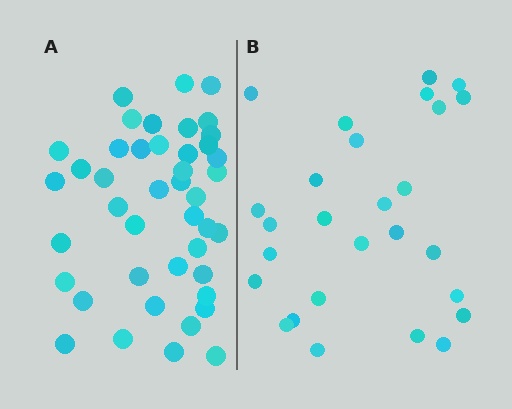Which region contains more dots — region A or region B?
Region A (the left region) has more dots.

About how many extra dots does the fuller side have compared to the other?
Region A has approximately 15 more dots than region B.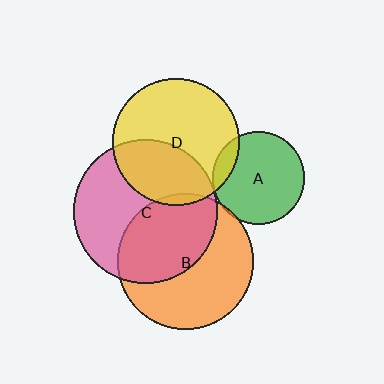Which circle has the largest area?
Circle C (pink).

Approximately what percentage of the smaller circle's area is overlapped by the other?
Approximately 5%.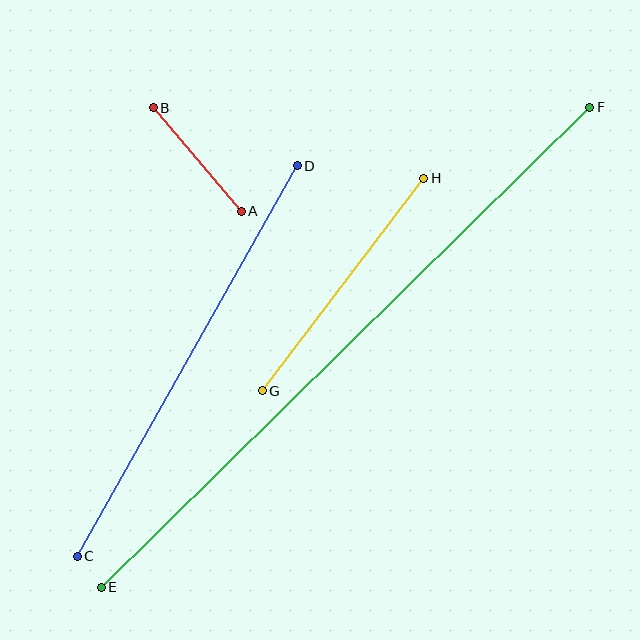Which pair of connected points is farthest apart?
Points E and F are farthest apart.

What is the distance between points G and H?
The distance is approximately 267 pixels.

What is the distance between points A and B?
The distance is approximately 136 pixels.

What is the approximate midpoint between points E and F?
The midpoint is at approximately (345, 347) pixels.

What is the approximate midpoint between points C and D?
The midpoint is at approximately (187, 361) pixels.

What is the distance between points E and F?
The distance is approximately 685 pixels.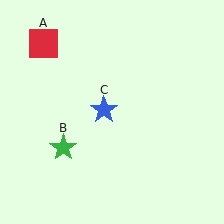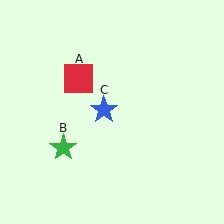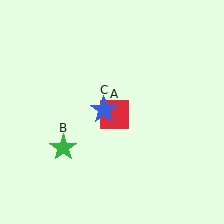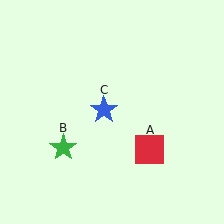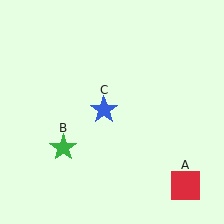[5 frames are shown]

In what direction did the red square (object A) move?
The red square (object A) moved down and to the right.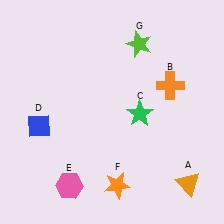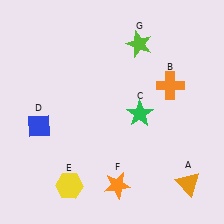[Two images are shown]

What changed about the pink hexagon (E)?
In Image 1, E is pink. In Image 2, it changed to yellow.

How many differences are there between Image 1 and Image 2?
There is 1 difference between the two images.